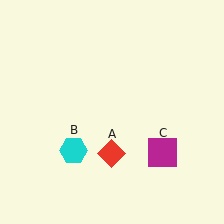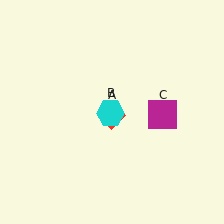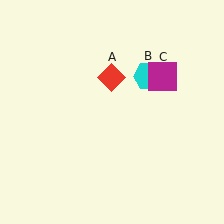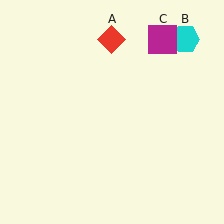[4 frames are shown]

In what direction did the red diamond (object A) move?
The red diamond (object A) moved up.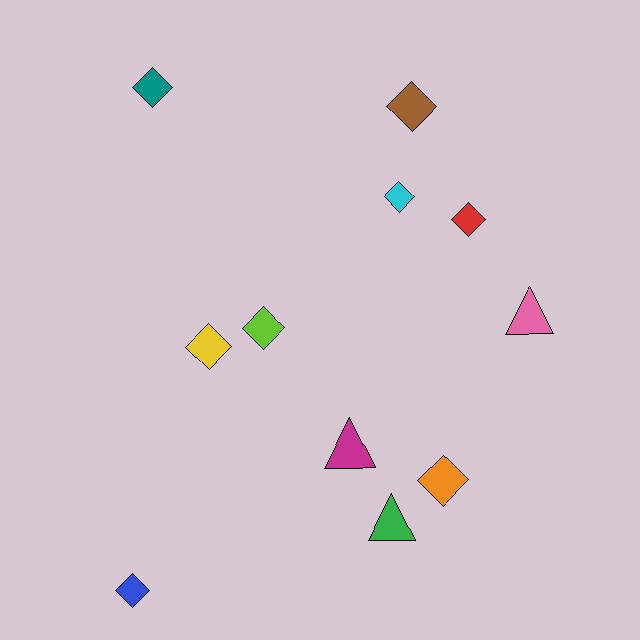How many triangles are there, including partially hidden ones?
There are 3 triangles.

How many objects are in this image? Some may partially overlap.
There are 11 objects.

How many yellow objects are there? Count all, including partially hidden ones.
There is 1 yellow object.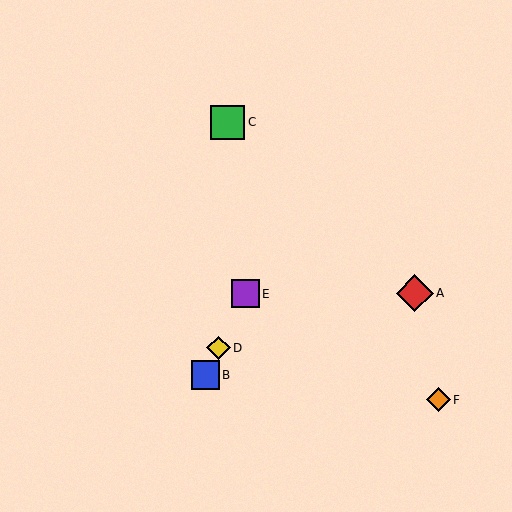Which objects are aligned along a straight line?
Objects B, D, E are aligned along a straight line.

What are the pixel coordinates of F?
Object F is at (438, 400).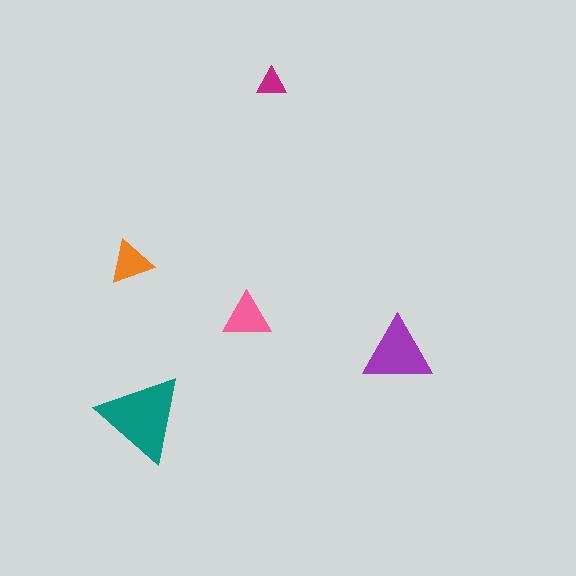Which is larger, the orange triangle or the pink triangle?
The pink one.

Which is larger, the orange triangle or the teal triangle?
The teal one.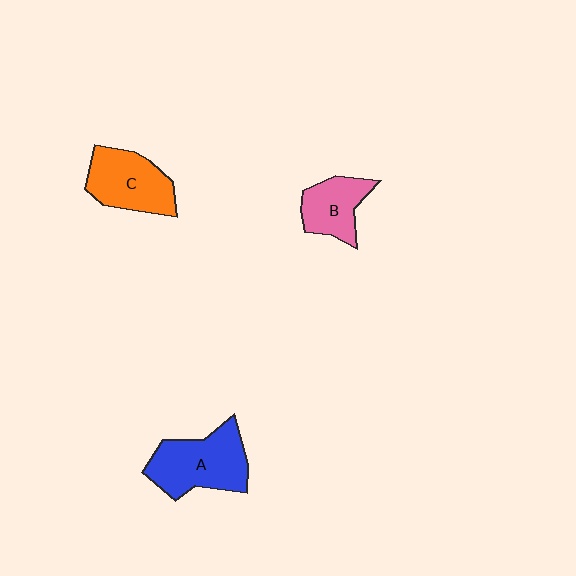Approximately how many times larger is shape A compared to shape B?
Approximately 1.6 times.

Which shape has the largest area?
Shape A (blue).